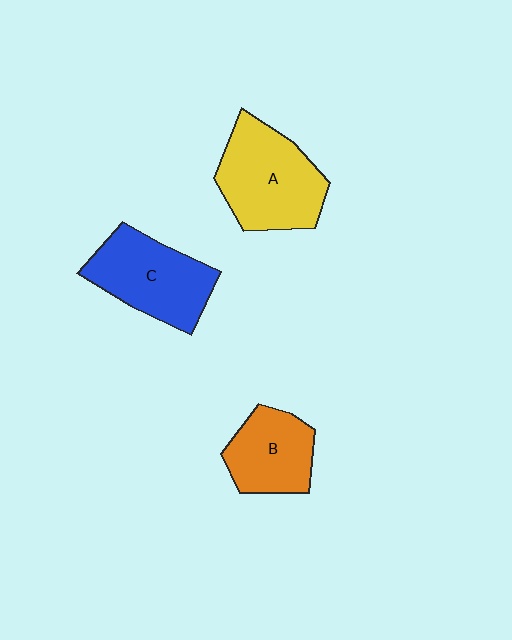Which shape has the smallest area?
Shape B (orange).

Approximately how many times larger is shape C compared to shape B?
Approximately 1.3 times.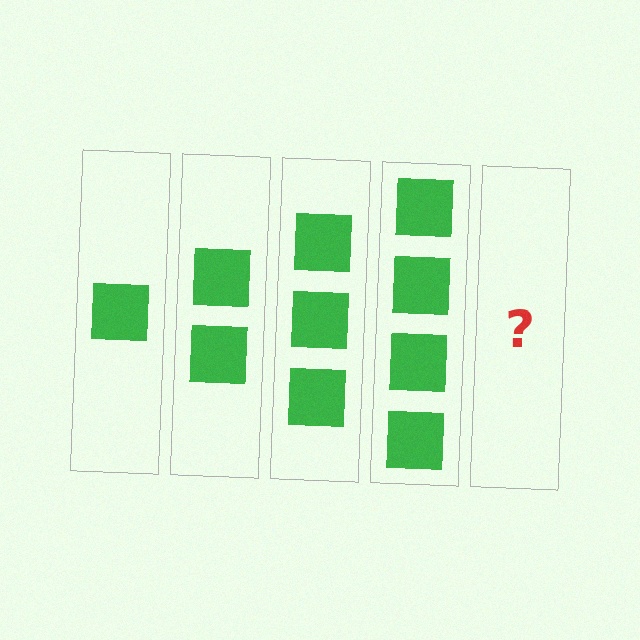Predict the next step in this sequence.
The next step is 5 squares.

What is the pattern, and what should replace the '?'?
The pattern is that each step adds one more square. The '?' should be 5 squares.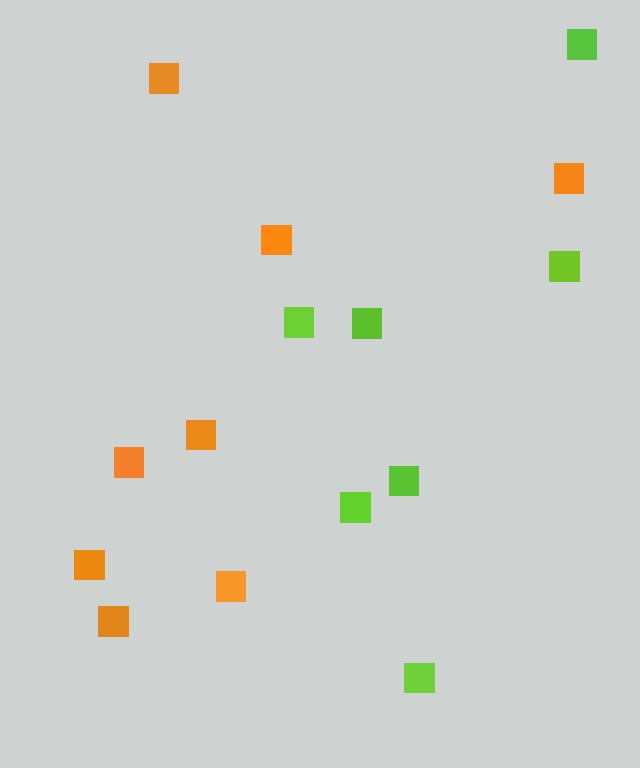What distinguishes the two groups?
There are 2 groups: one group of lime squares (7) and one group of orange squares (8).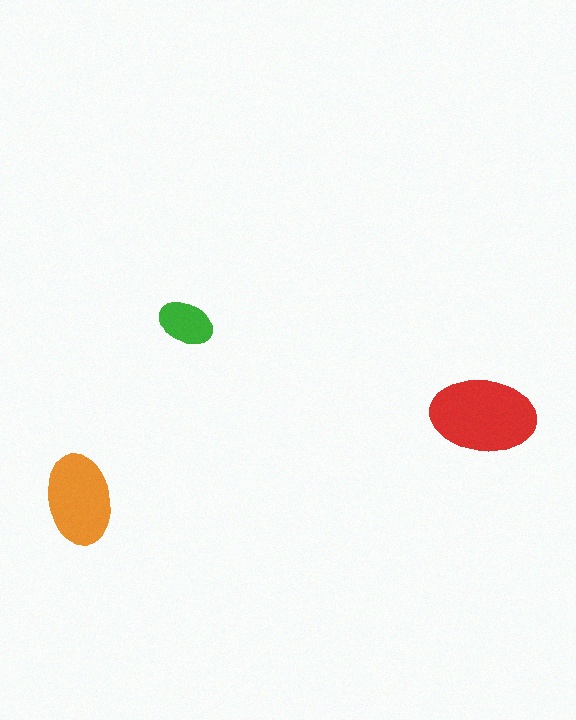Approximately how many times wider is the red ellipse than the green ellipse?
About 2 times wider.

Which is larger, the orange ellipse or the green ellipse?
The orange one.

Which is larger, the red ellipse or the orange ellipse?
The red one.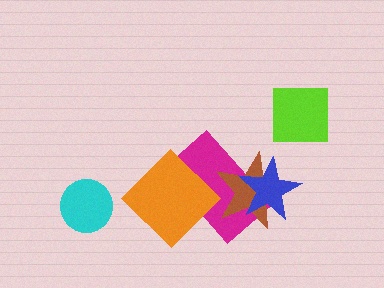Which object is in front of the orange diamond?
The brown star is in front of the orange diamond.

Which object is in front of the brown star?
The blue star is in front of the brown star.